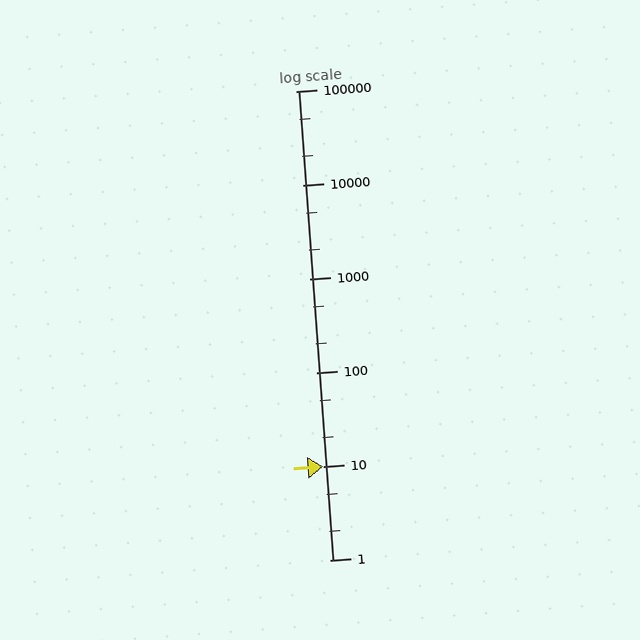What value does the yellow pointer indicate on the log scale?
The pointer indicates approximately 10.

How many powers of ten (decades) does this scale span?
The scale spans 5 decades, from 1 to 100000.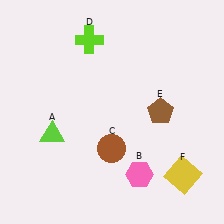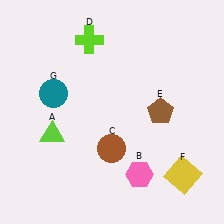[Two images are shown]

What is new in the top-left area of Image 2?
A teal circle (G) was added in the top-left area of Image 2.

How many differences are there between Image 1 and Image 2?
There is 1 difference between the two images.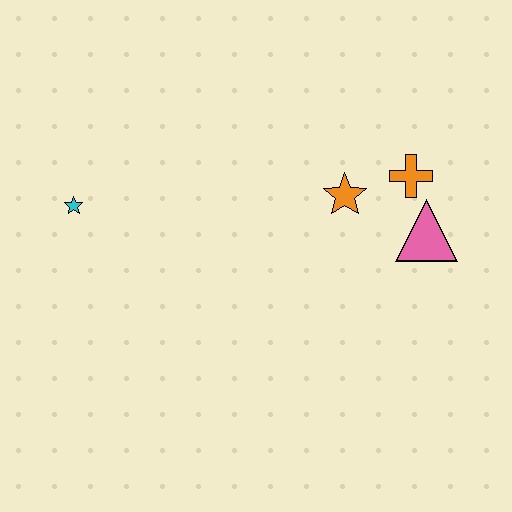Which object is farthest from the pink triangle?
The cyan star is farthest from the pink triangle.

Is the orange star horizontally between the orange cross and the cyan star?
Yes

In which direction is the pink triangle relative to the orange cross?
The pink triangle is below the orange cross.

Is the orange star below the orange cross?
Yes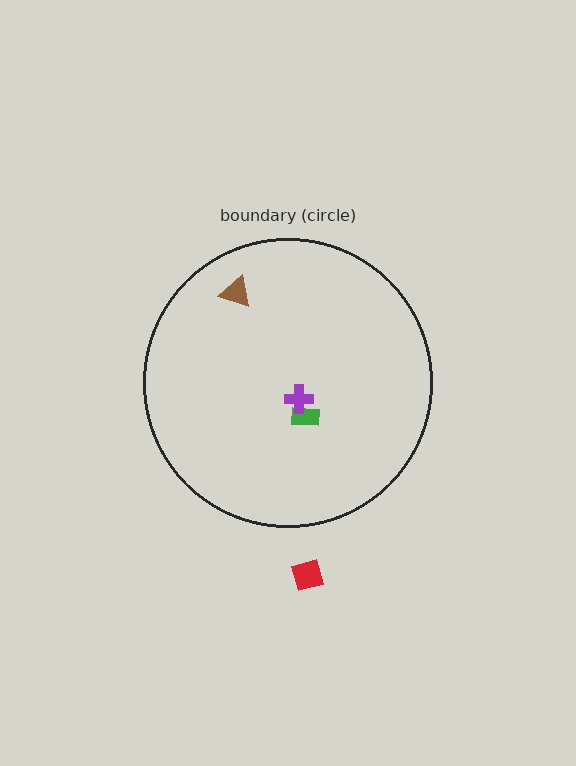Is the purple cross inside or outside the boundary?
Inside.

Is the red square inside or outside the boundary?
Outside.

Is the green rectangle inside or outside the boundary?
Inside.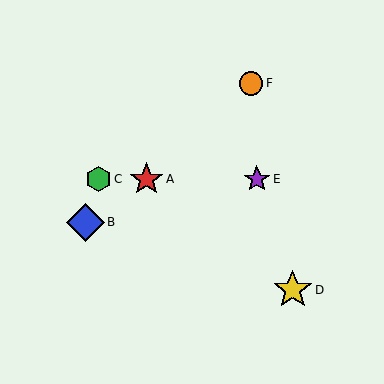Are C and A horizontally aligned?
Yes, both are at y≈179.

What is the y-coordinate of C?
Object C is at y≈179.